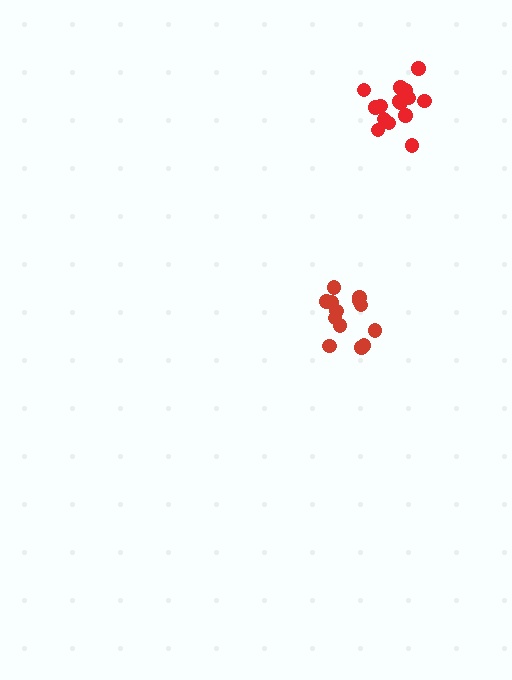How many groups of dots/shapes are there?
There are 2 groups.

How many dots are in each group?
Group 1: 15 dots, Group 2: 13 dots (28 total).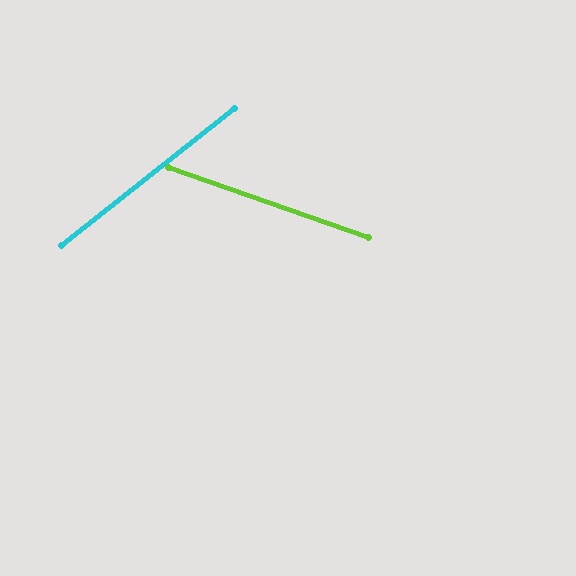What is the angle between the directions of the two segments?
Approximately 58 degrees.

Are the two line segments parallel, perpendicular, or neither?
Neither parallel nor perpendicular — they differ by about 58°.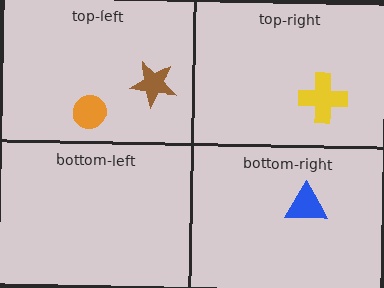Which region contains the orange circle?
The top-left region.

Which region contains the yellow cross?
The top-right region.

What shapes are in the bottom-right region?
The blue triangle.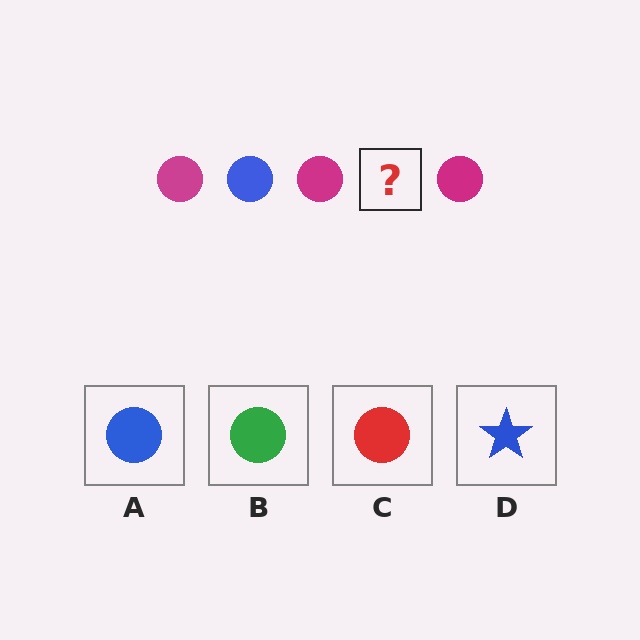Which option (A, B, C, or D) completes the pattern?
A.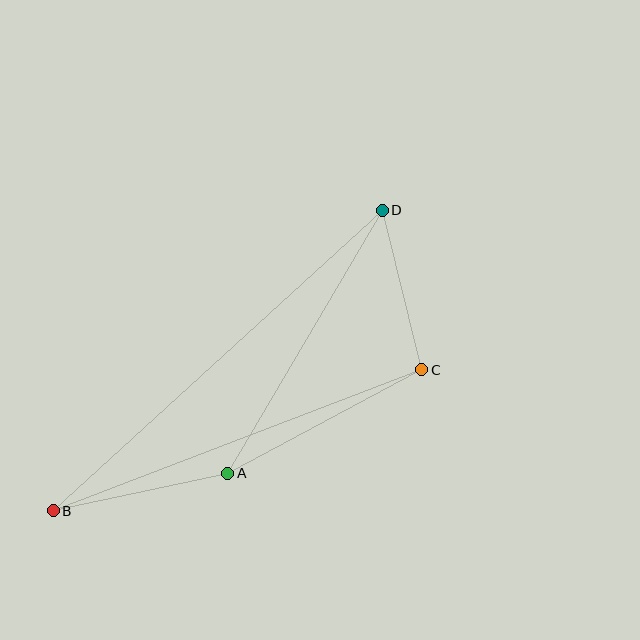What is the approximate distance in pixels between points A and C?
The distance between A and C is approximately 220 pixels.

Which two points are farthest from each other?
Points B and D are farthest from each other.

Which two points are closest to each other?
Points C and D are closest to each other.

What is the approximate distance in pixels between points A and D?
The distance between A and D is approximately 305 pixels.